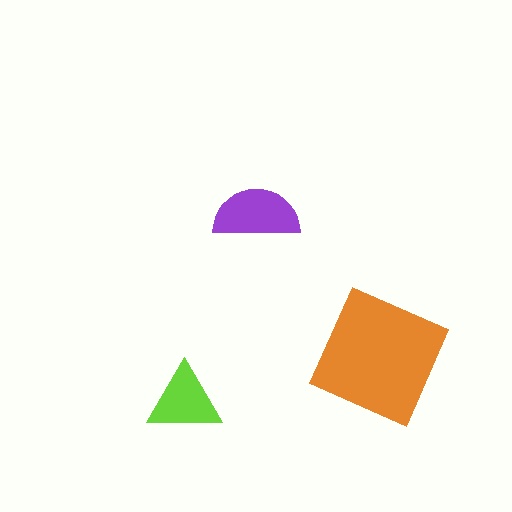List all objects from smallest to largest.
The lime triangle, the purple semicircle, the orange square.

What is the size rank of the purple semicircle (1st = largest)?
2nd.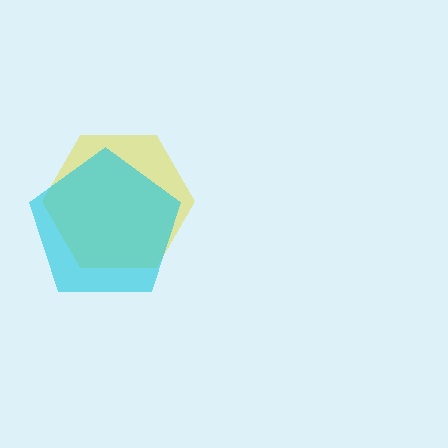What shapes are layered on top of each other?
The layered shapes are: a yellow hexagon, a cyan pentagon.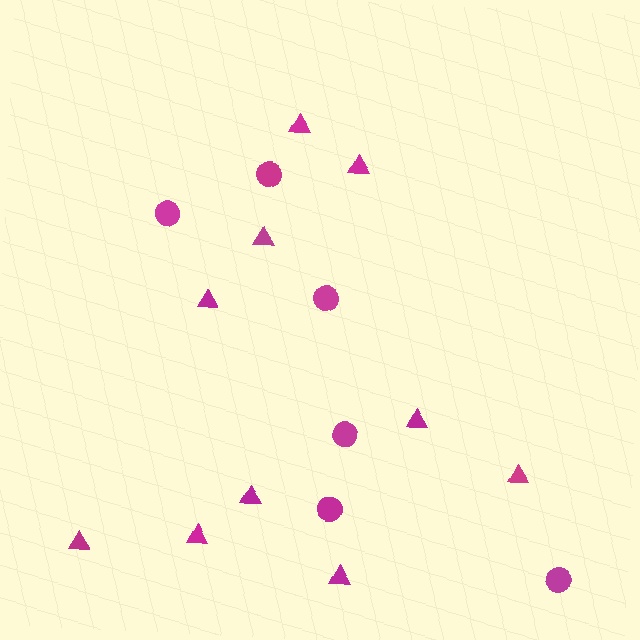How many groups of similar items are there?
There are 2 groups: one group of circles (6) and one group of triangles (10).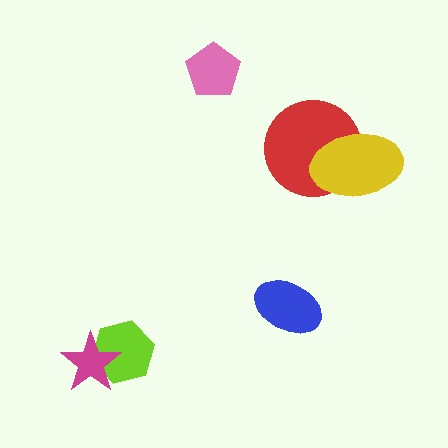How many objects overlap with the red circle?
1 object overlaps with the red circle.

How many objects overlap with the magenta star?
1 object overlaps with the magenta star.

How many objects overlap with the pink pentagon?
0 objects overlap with the pink pentagon.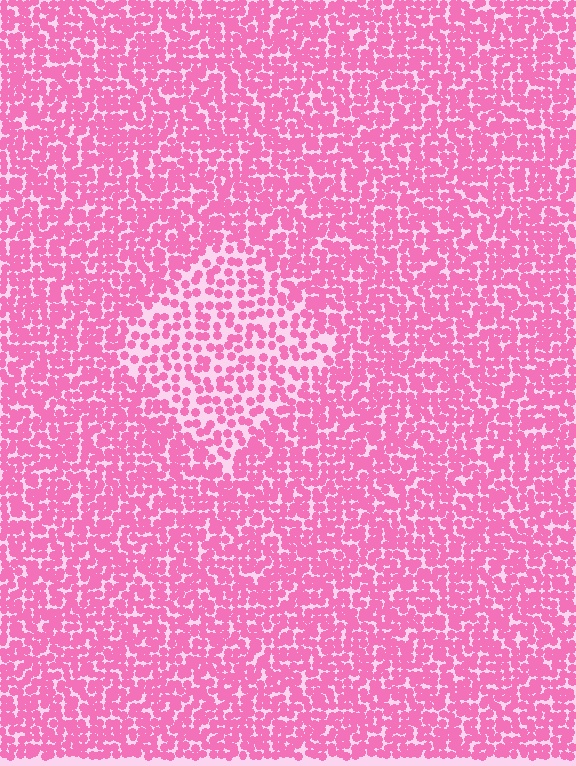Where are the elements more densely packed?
The elements are more densely packed outside the diamond boundary.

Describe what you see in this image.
The image contains small pink elements arranged at two different densities. A diamond-shaped region is visible where the elements are less densely packed than the surrounding area.